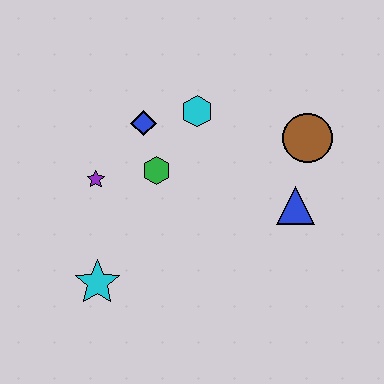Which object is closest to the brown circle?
The blue triangle is closest to the brown circle.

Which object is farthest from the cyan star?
The brown circle is farthest from the cyan star.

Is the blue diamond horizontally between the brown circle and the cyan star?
Yes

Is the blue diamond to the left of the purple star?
No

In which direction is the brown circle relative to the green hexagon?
The brown circle is to the right of the green hexagon.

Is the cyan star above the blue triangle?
No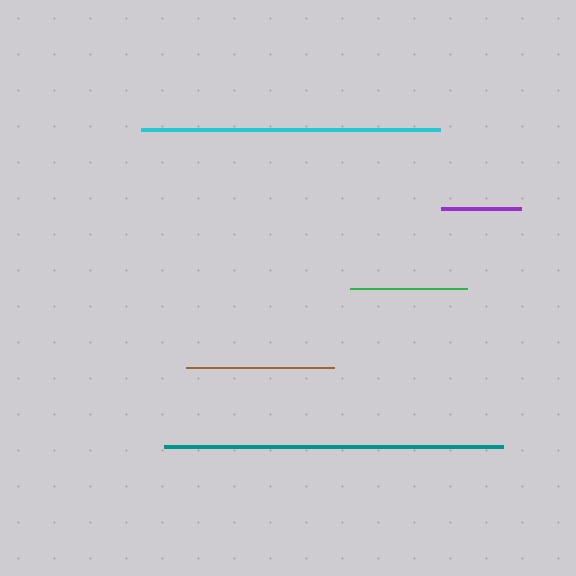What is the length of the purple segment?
The purple segment is approximately 80 pixels long.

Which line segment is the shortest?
The purple line is the shortest at approximately 80 pixels.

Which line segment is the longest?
The teal line is the longest at approximately 339 pixels.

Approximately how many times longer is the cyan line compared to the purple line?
The cyan line is approximately 3.7 times the length of the purple line.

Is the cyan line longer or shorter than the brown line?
The cyan line is longer than the brown line.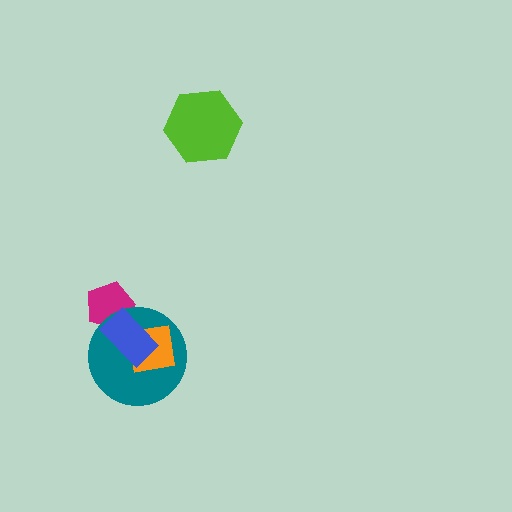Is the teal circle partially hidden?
Yes, it is partially covered by another shape.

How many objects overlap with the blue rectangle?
3 objects overlap with the blue rectangle.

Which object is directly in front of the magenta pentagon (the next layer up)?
The teal circle is directly in front of the magenta pentagon.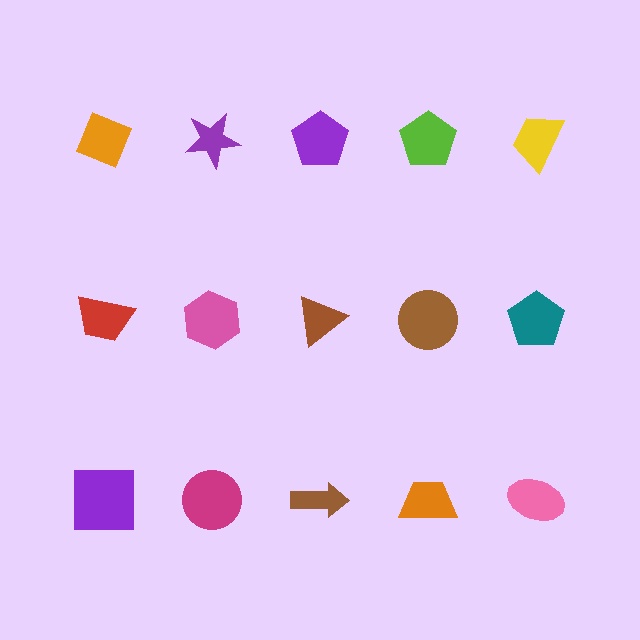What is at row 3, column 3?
A brown arrow.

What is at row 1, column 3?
A purple pentagon.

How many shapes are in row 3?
5 shapes.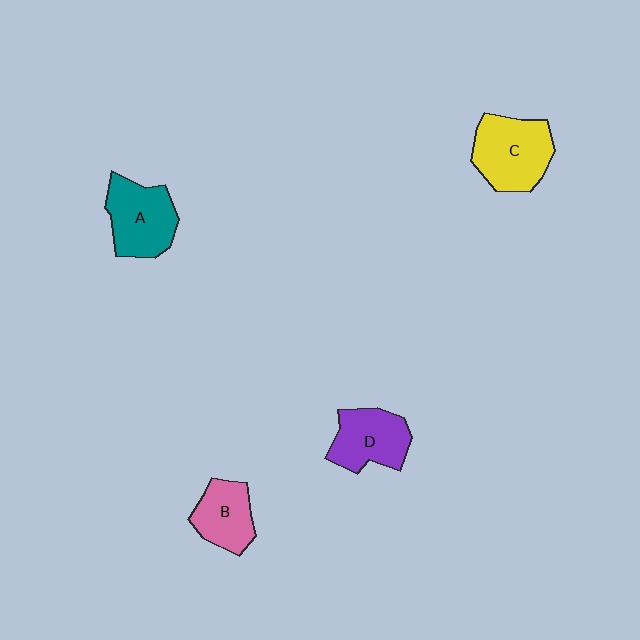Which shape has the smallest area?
Shape B (pink).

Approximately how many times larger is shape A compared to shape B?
Approximately 1.3 times.